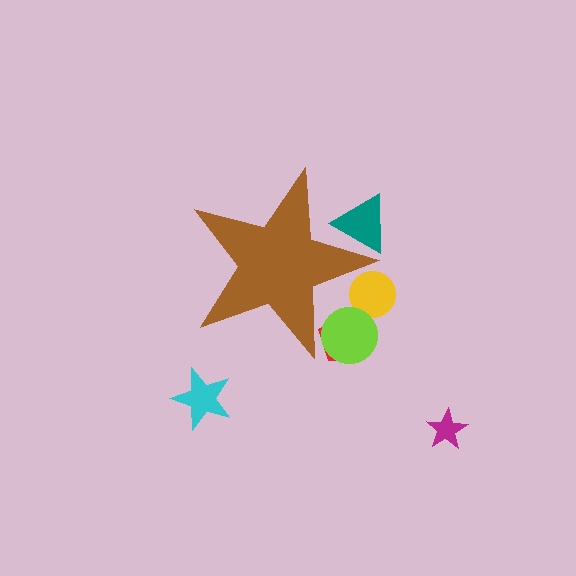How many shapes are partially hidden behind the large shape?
4 shapes are partially hidden.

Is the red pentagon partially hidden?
Yes, the red pentagon is partially hidden behind the brown star.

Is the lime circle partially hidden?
Yes, the lime circle is partially hidden behind the brown star.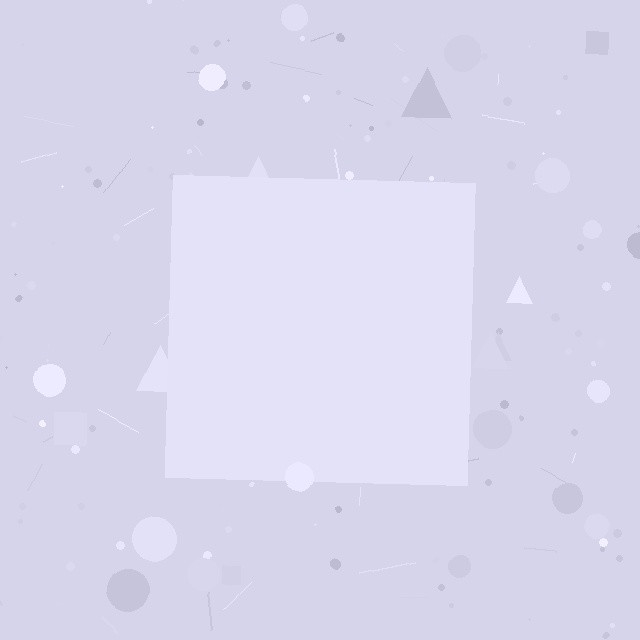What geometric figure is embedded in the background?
A square is embedded in the background.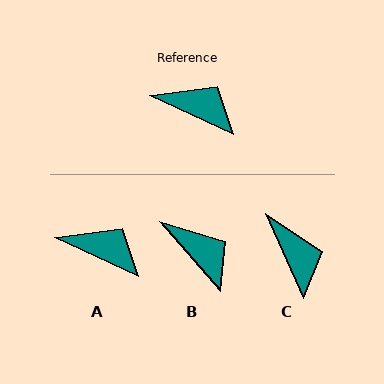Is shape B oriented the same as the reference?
No, it is off by about 24 degrees.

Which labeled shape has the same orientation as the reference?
A.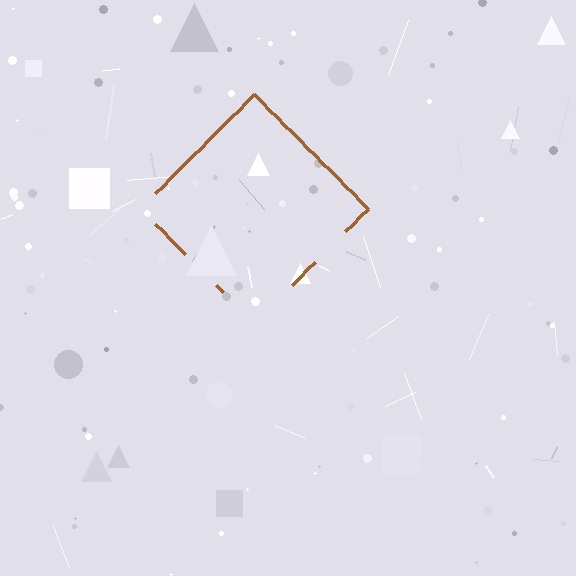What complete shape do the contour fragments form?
The contour fragments form a diamond.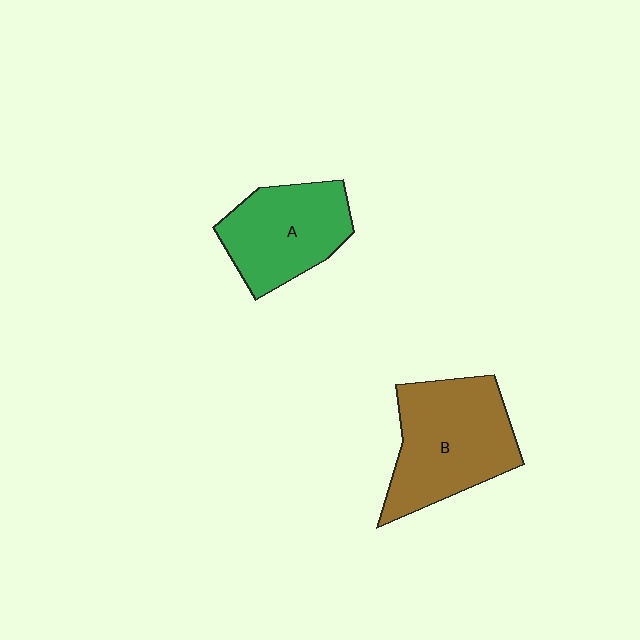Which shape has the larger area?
Shape B (brown).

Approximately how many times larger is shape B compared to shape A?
Approximately 1.3 times.